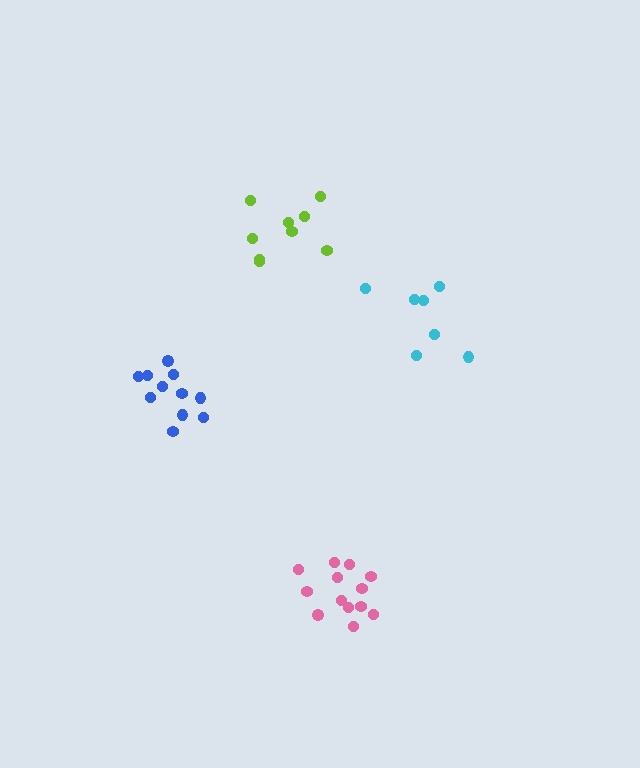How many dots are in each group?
Group 1: 9 dots, Group 2: 11 dots, Group 3: 7 dots, Group 4: 13 dots (40 total).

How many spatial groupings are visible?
There are 4 spatial groupings.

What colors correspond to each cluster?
The clusters are colored: lime, blue, cyan, pink.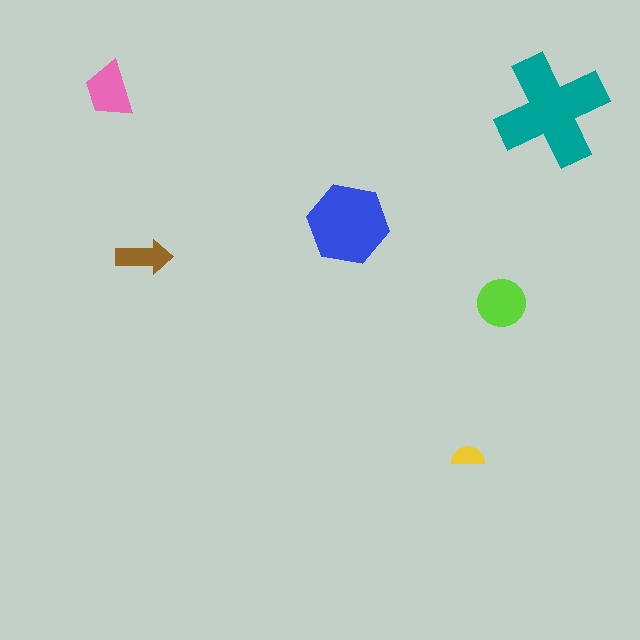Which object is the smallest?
The yellow semicircle.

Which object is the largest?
The teal cross.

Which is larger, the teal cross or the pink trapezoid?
The teal cross.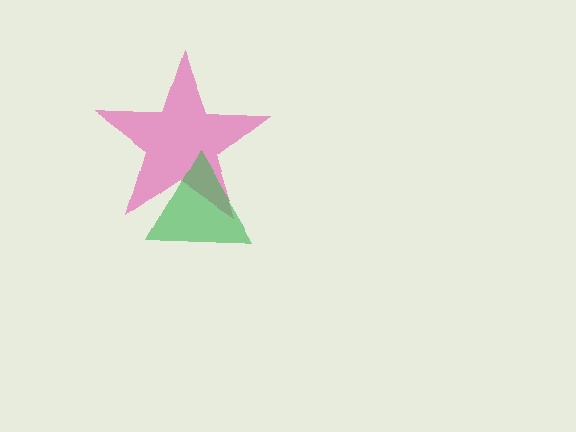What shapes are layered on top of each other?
The layered shapes are: a pink star, a green triangle.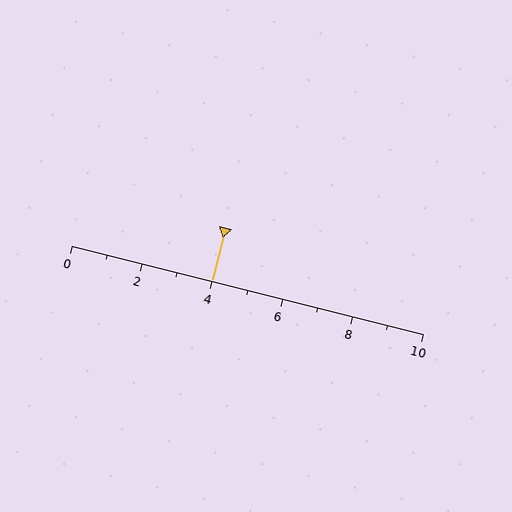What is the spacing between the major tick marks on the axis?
The major ticks are spaced 2 apart.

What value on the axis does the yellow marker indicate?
The marker indicates approximately 4.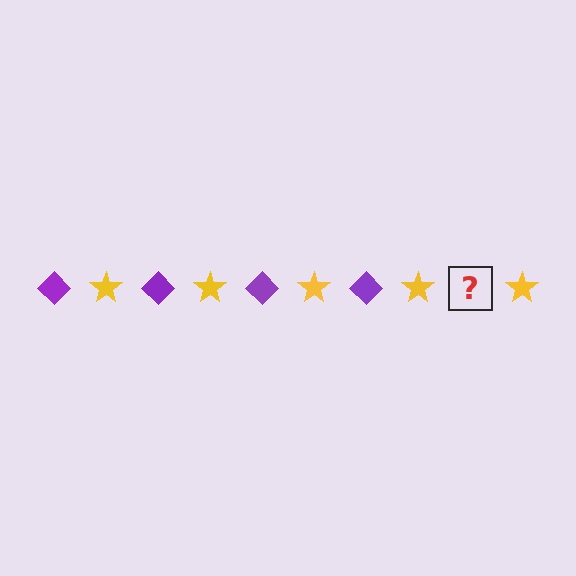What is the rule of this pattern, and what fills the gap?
The rule is that the pattern alternates between purple diamond and yellow star. The gap should be filled with a purple diamond.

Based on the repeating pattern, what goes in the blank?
The blank should be a purple diamond.